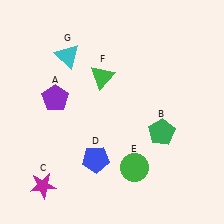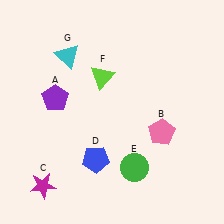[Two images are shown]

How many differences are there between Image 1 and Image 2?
There are 2 differences between the two images.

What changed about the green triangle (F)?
In Image 1, F is green. In Image 2, it changed to lime.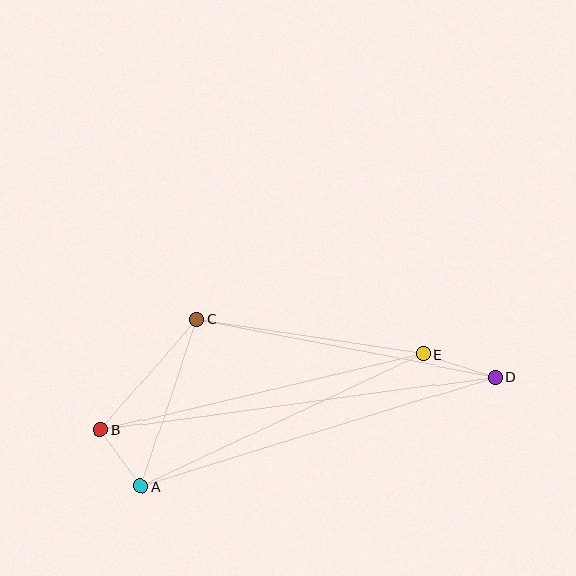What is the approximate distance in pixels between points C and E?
The distance between C and E is approximately 229 pixels.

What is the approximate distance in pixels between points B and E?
The distance between B and E is approximately 331 pixels.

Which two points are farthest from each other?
Points B and D are farthest from each other.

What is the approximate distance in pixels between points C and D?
The distance between C and D is approximately 304 pixels.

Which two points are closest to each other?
Points A and B are closest to each other.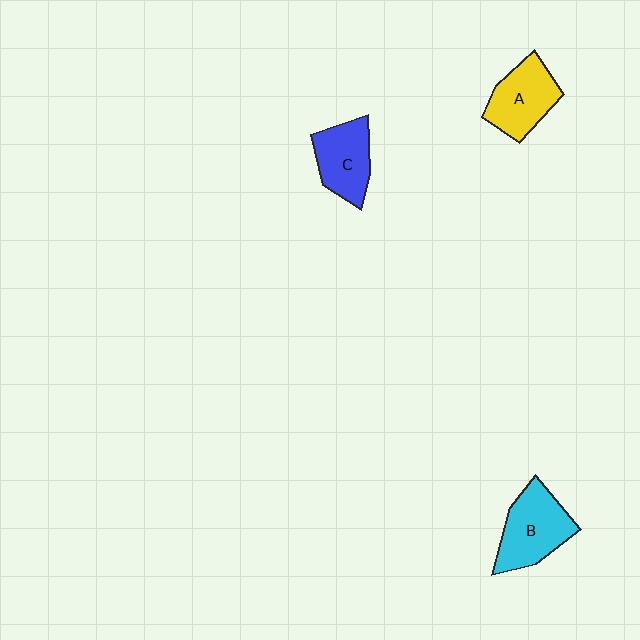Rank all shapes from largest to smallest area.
From largest to smallest: B (cyan), A (yellow), C (blue).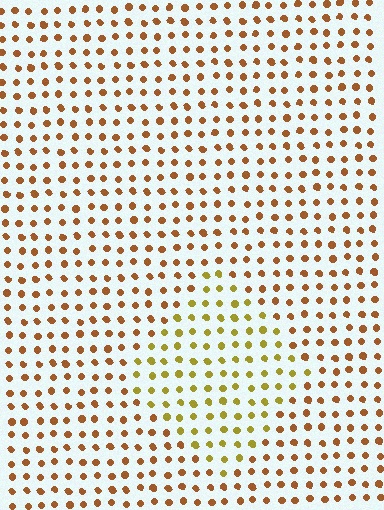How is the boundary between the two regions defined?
The boundary is defined purely by a slight shift in hue (about 32 degrees). Spacing, size, and orientation are identical on both sides.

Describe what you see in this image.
The image is filled with small brown elements in a uniform arrangement. A diamond-shaped region is visible where the elements are tinted to a slightly different hue, forming a subtle color boundary.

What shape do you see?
I see a diamond.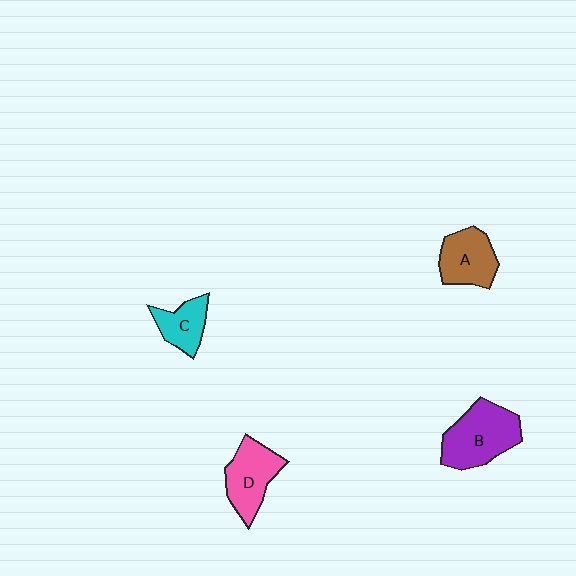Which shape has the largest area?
Shape B (purple).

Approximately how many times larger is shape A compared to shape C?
Approximately 1.3 times.